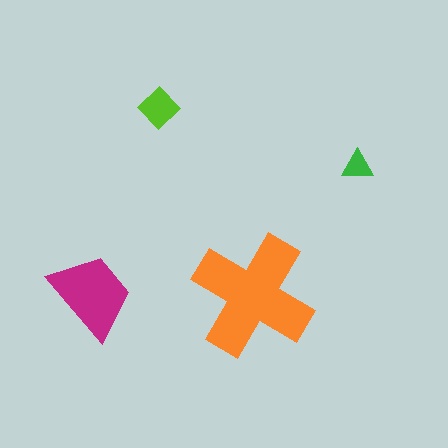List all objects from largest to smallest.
The orange cross, the magenta trapezoid, the lime diamond, the green triangle.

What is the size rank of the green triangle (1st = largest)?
4th.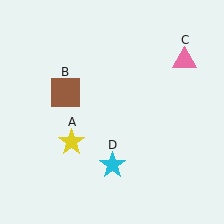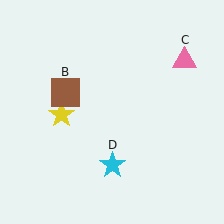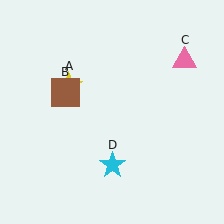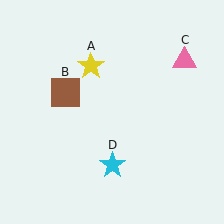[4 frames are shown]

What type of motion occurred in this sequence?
The yellow star (object A) rotated clockwise around the center of the scene.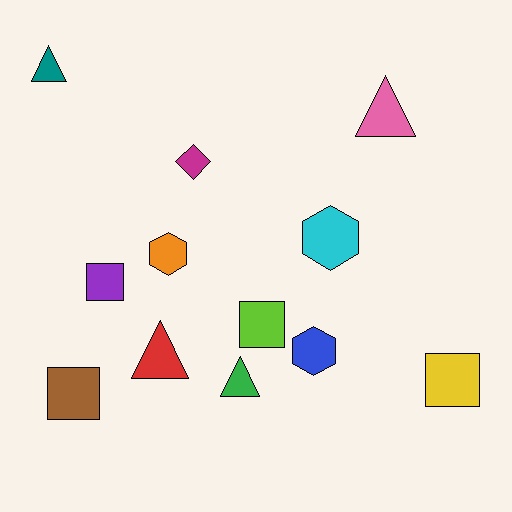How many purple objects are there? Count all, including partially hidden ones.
There is 1 purple object.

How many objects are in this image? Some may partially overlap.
There are 12 objects.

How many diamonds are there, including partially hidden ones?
There is 1 diamond.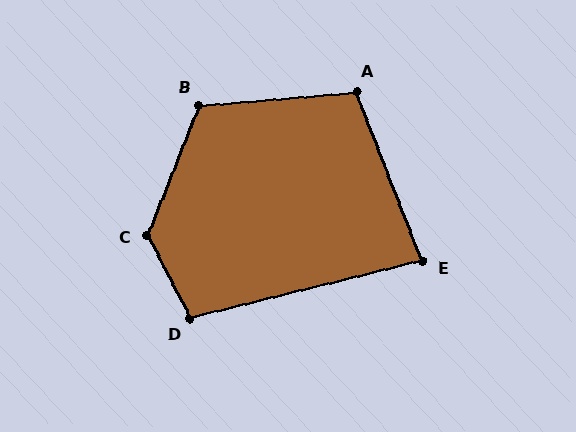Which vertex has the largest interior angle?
C, at approximately 131 degrees.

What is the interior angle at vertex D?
Approximately 103 degrees (obtuse).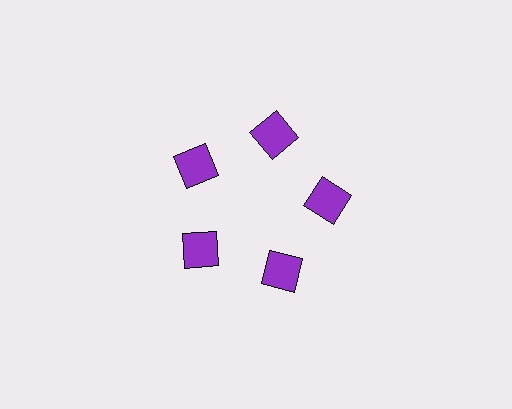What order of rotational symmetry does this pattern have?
This pattern has 5-fold rotational symmetry.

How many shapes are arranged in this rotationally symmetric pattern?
There are 5 shapes, arranged in 5 groups of 1.